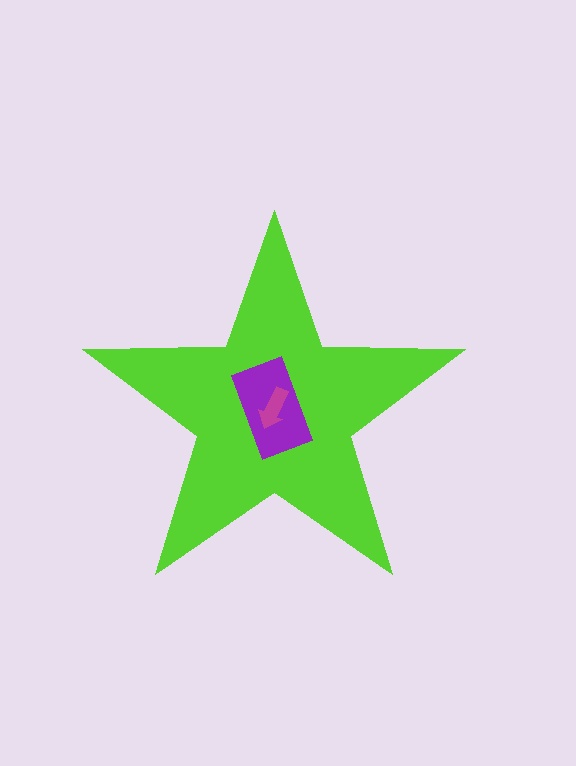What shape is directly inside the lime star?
The purple rectangle.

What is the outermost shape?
The lime star.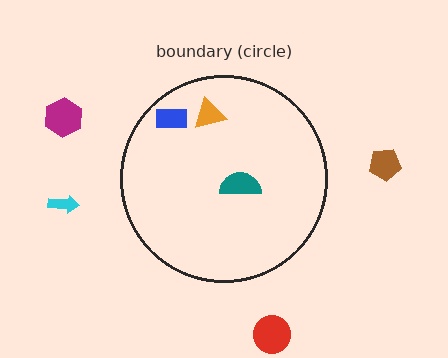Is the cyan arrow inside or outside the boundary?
Outside.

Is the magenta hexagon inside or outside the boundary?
Outside.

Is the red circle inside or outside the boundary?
Outside.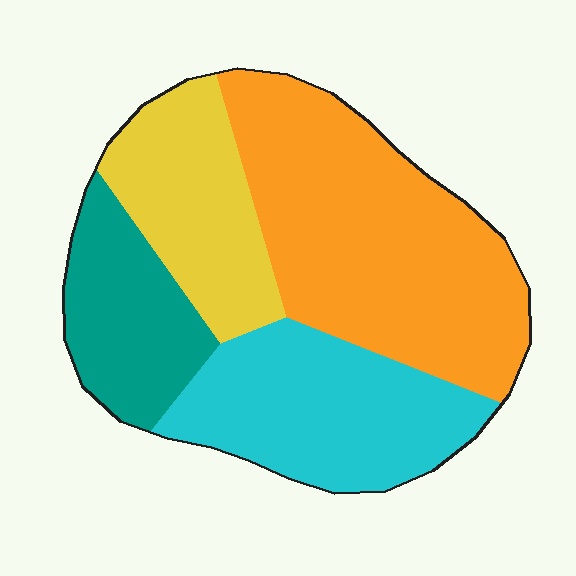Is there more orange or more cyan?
Orange.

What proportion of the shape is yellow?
Yellow takes up about one fifth (1/5) of the shape.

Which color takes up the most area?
Orange, at roughly 40%.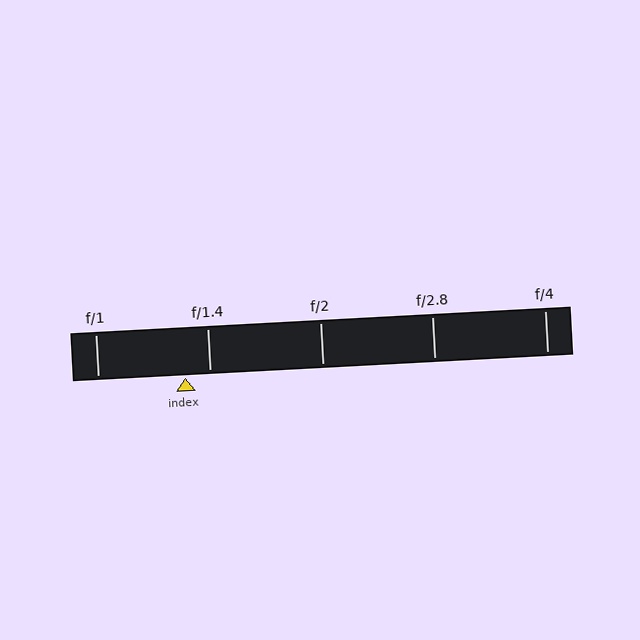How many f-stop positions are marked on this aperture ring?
There are 5 f-stop positions marked.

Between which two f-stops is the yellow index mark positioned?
The index mark is between f/1 and f/1.4.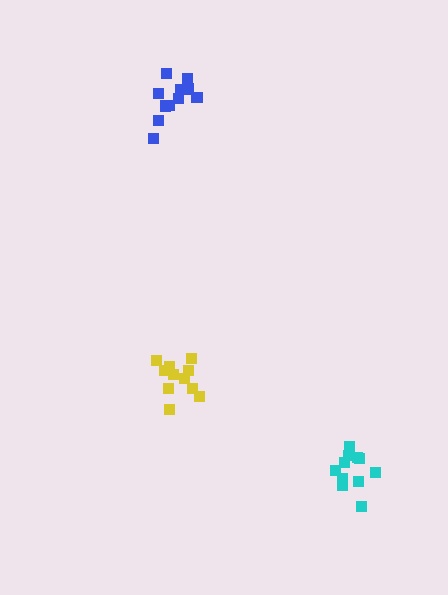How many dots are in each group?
Group 1: 11 dots, Group 2: 12 dots, Group 3: 11 dots (34 total).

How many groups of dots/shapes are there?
There are 3 groups.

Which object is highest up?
The blue cluster is topmost.